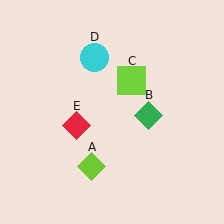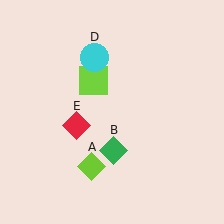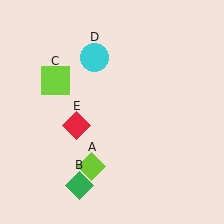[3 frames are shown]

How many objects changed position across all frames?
2 objects changed position: green diamond (object B), lime square (object C).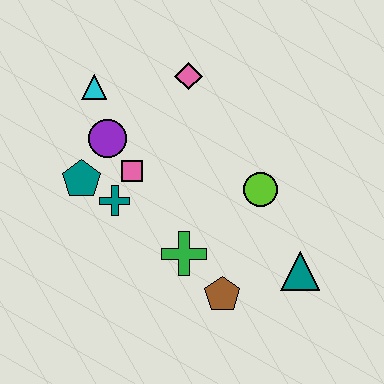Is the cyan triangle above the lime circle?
Yes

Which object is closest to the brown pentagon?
The green cross is closest to the brown pentagon.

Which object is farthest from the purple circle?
The teal triangle is farthest from the purple circle.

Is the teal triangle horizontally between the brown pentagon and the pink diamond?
No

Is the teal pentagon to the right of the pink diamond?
No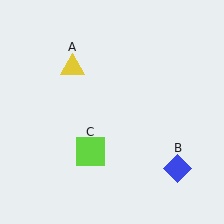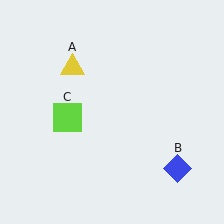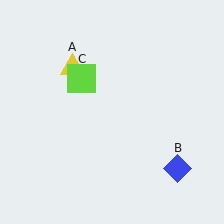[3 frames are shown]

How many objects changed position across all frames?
1 object changed position: lime square (object C).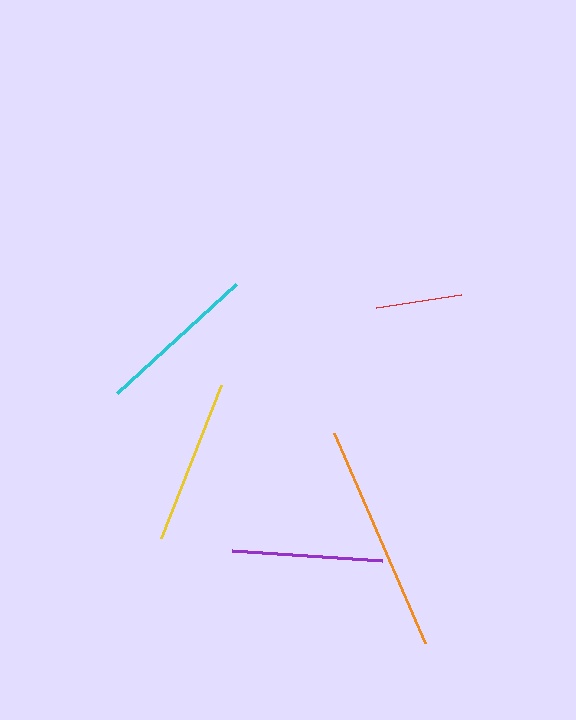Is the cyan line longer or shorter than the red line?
The cyan line is longer than the red line.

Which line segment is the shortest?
The red line is the shortest at approximately 85 pixels.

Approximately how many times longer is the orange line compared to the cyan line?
The orange line is approximately 1.4 times the length of the cyan line.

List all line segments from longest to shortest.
From longest to shortest: orange, yellow, cyan, purple, red.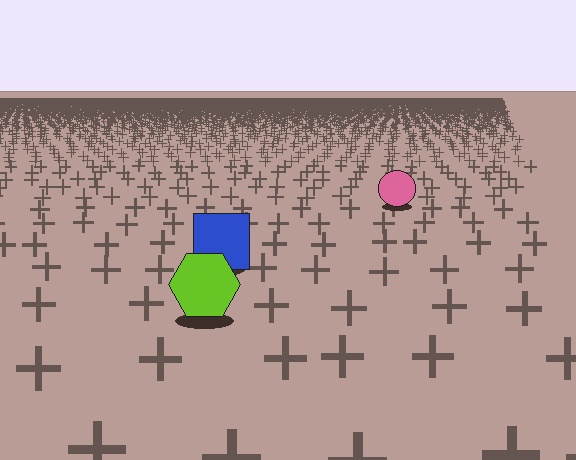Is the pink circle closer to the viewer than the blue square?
No. The blue square is closer — you can tell from the texture gradient: the ground texture is coarser near it.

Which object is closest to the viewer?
The lime hexagon is closest. The texture marks near it are larger and more spread out.